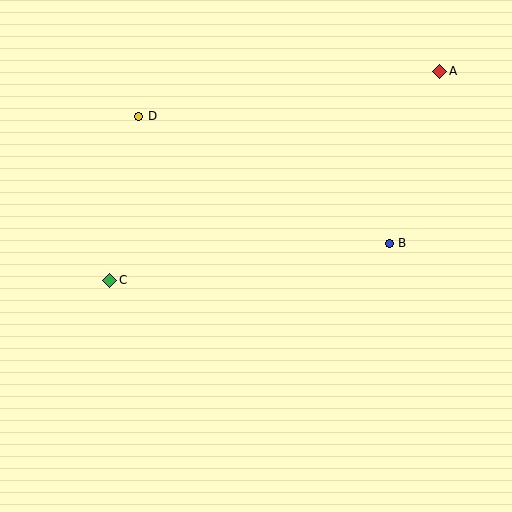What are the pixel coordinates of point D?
Point D is at (139, 116).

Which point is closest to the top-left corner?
Point D is closest to the top-left corner.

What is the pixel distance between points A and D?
The distance between A and D is 304 pixels.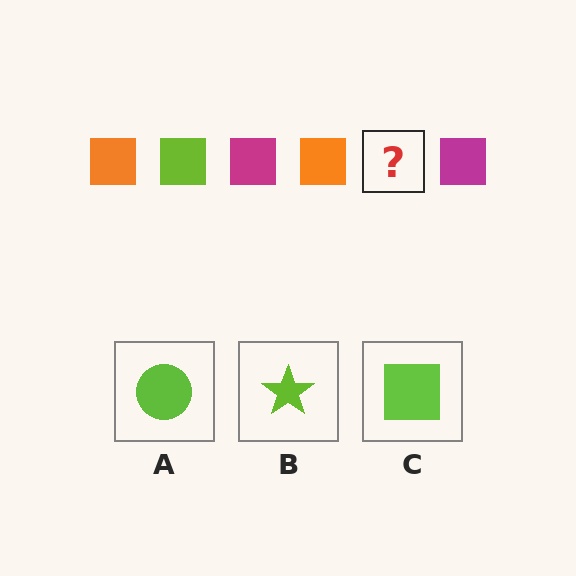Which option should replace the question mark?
Option C.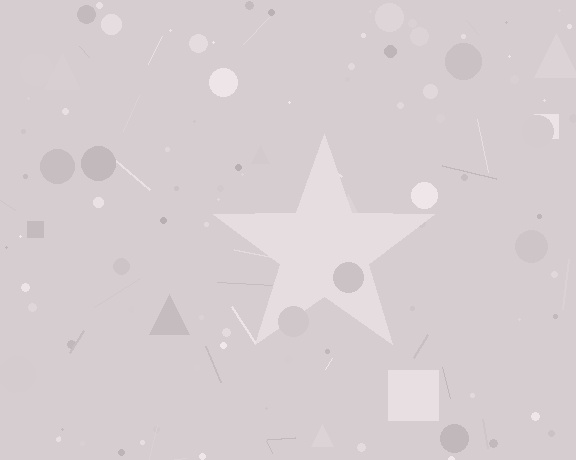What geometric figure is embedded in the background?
A star is embedded in the background.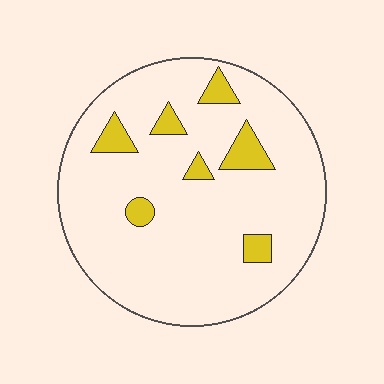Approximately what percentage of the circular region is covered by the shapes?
Approximately 10%.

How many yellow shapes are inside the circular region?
7.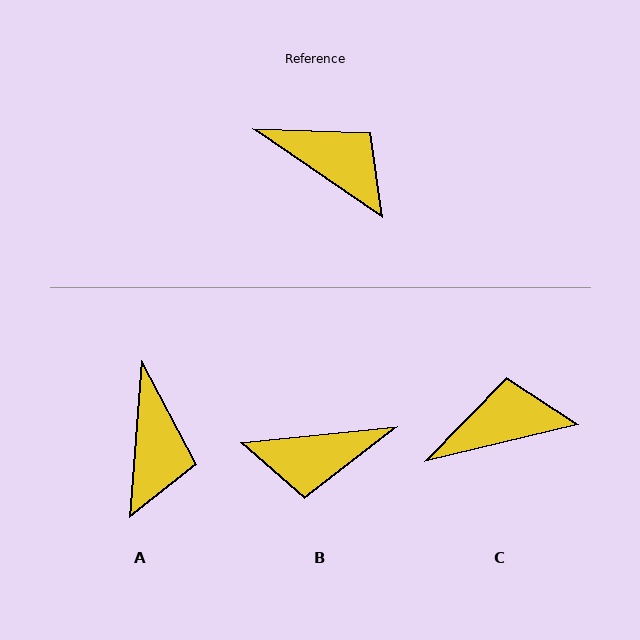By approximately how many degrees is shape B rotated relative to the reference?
Approximately 140 degrees clockwise.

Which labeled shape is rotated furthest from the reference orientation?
B, about 140 degrees away.